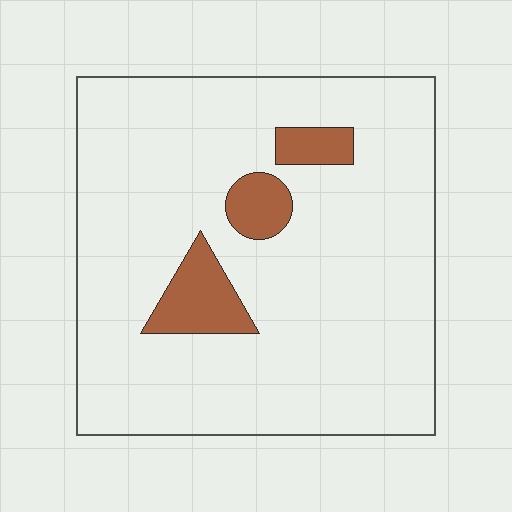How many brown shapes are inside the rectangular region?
3.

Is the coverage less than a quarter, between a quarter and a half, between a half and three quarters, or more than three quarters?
Less than a quarter.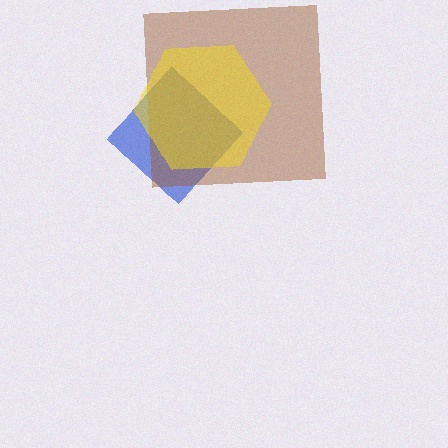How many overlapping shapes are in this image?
There are 3 overlapping shapes in the image.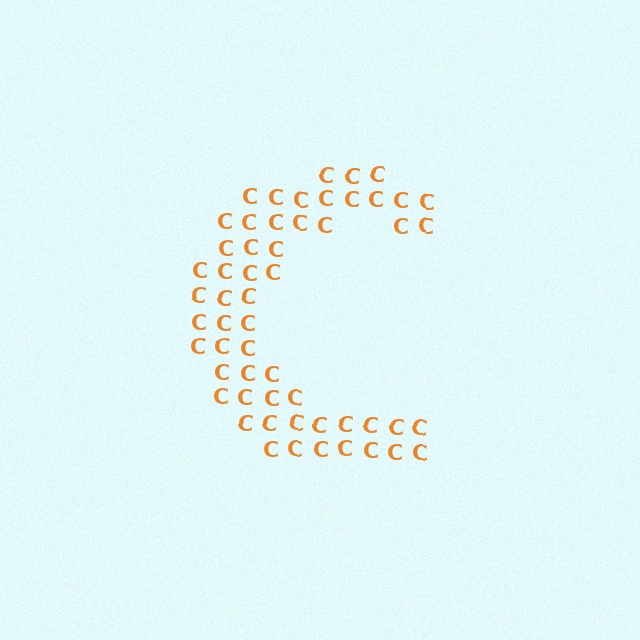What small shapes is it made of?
It is made of small letter C's.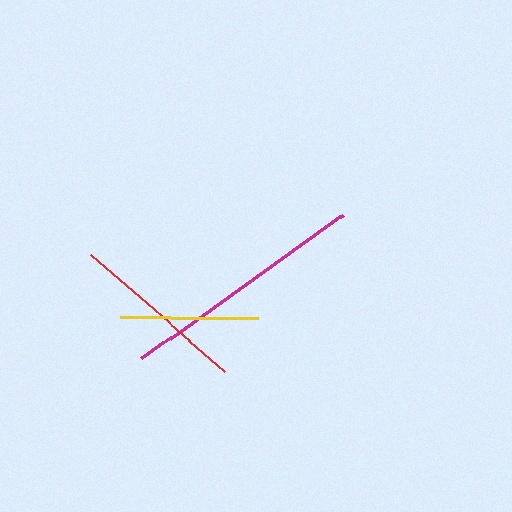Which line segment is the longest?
The magenta line is the longest at approximately 248 pixels.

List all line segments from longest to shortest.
From longest to shortest: magenta, red, yellow.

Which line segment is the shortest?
The yellow line is the shortest at approximately 138 pixels.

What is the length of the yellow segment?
The yellow segment is approximately 138 pixels long.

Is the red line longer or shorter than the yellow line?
The red line is longer than the yellow line.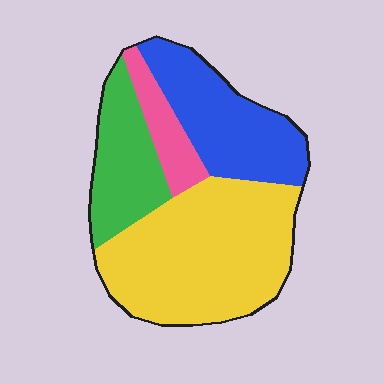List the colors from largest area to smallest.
From largest to smallest: yellow, blue, green, pink.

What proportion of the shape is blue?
Blue covers 26% of the shape.